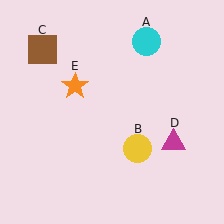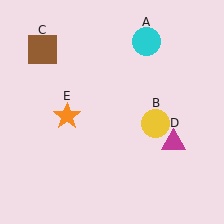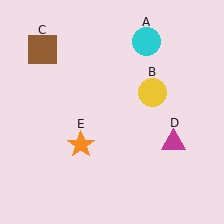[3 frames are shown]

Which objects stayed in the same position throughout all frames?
Cyan circle (object A) and brown square (object C) and magenta triangle (object D) remained stationary.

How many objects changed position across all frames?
2 objects changed position: yellow circle (object B), orange star (object E).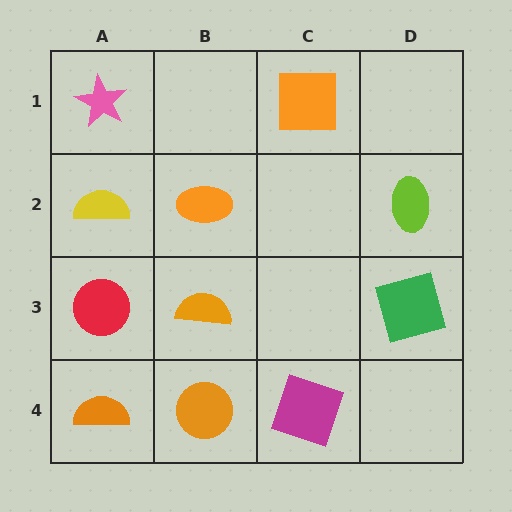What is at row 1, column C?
An orange square.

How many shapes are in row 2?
3 shapes.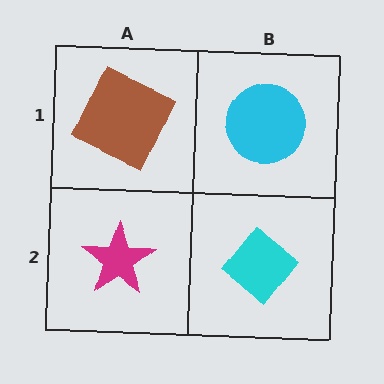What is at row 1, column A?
A brown square.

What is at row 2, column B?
A cyan diamond.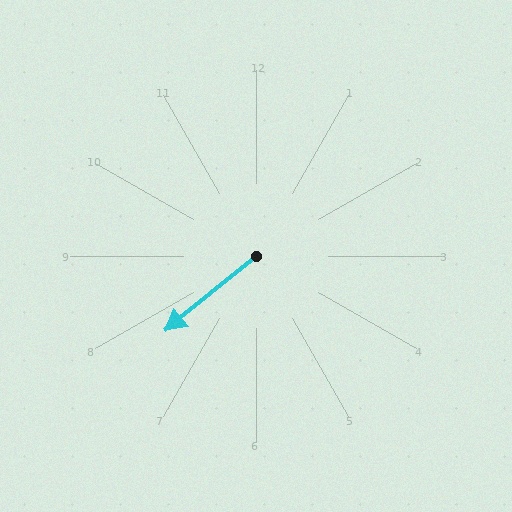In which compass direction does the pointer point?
Southwest.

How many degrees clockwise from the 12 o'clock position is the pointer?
Approximately 231 degrees.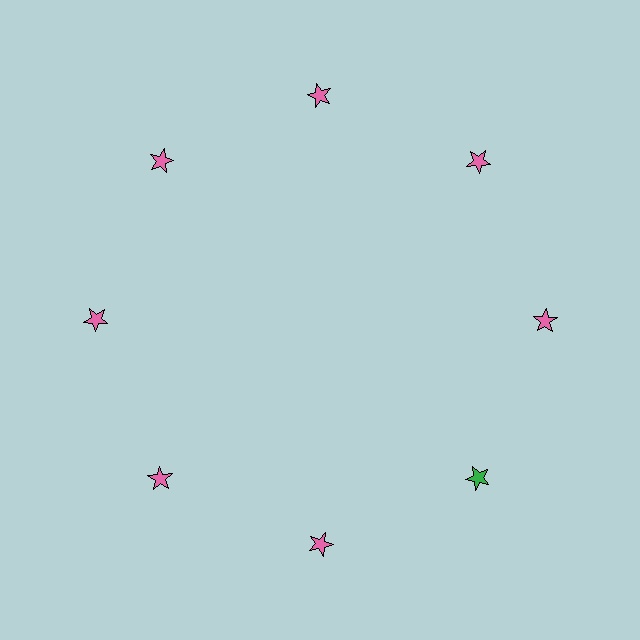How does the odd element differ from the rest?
It has a different color: green instead of pink.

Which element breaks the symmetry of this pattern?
The green star at roughly the 4 o'clock position breaks the symmetry. All other shapes are pink stars.